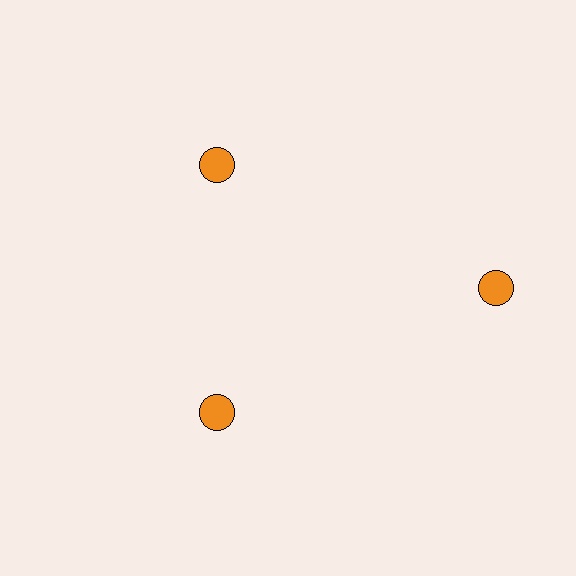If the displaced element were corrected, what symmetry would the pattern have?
It would have 3-fold rotational symmetry — the pattern would map onto itself every 120 degrees.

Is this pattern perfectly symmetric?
No. The 3 orange circles are arranged in a ring, but one element near the 3 o'clock position is pushed outward from the center, breaking the 3-fold rotational symmetry.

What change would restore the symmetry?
The symmetry would be restored by moving it inward, back onto the ring so that all 3 circles sit at equal angles and equal distance from the center.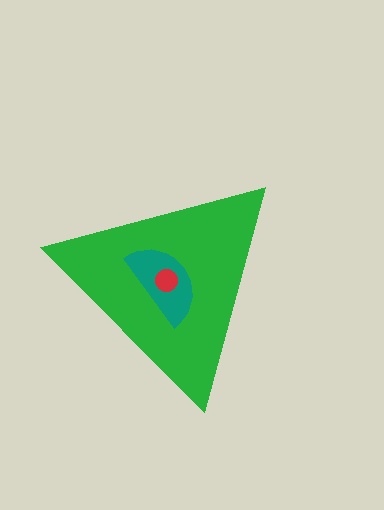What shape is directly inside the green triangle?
The teal semicircle.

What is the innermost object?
The red circle.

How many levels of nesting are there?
3.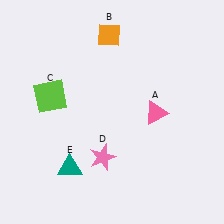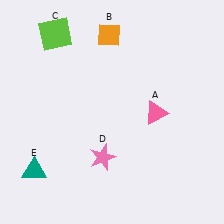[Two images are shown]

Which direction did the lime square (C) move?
The lime square (C) moved up.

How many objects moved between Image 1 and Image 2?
2 objects moved between the two images.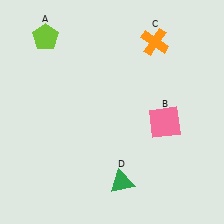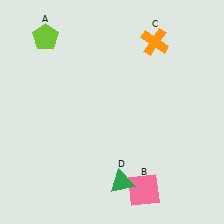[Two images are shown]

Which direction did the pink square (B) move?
The pink square (B) moved down.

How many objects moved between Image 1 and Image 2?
1 object moved between the two images.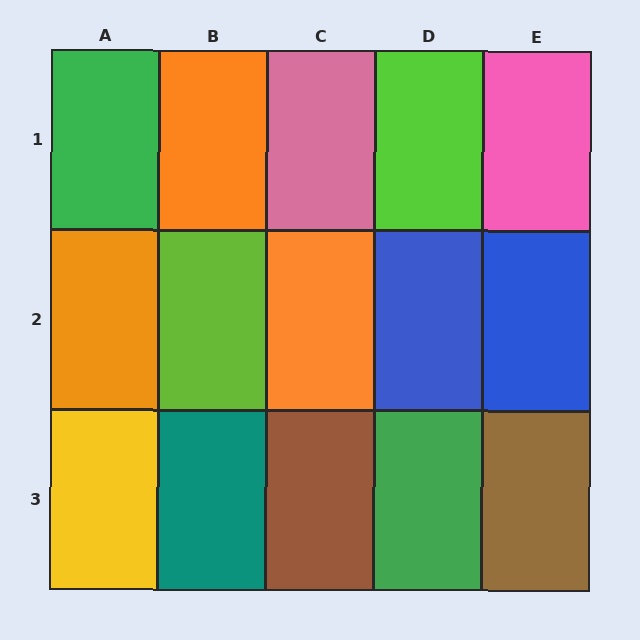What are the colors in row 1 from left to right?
Green, orange, pink, lime, pink.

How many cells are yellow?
1 cell is yellow.